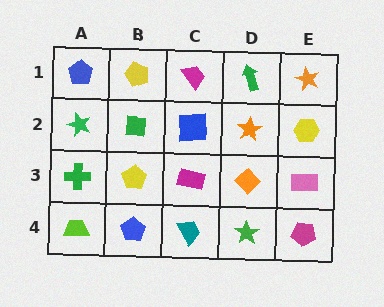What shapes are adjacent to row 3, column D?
An orange star (row 2, column D), a green star (row 4, column D), a magenta rectangle (row 3, column C), a pink rectangle (row 3, column E).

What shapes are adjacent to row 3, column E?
A yellow hexagon (row 2, column E), a magenta pentagon (row 4, column E), an orange diamond (row 3, column D).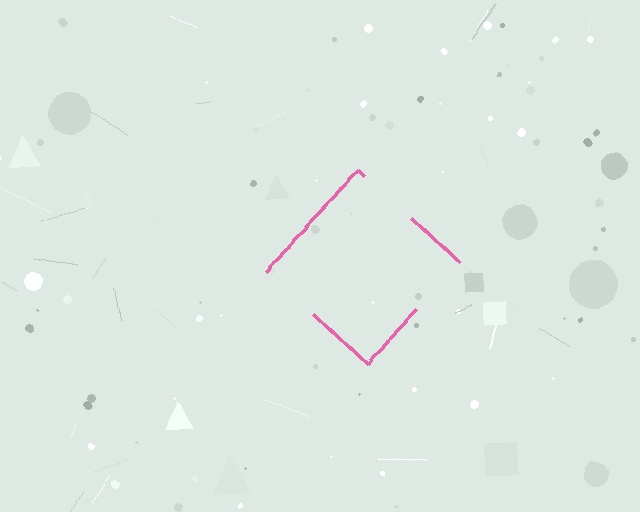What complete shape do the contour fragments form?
The contour fragments form a diamond.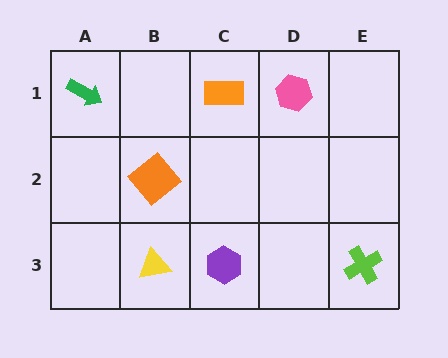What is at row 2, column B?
An orange diamond.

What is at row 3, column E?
A lime cross.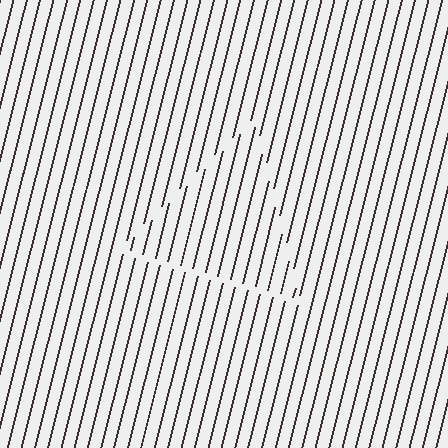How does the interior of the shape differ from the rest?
The interior of the shape contains the same grating, shifted by half a period — the contour is defined by the phase discontinuity where line-ends from the inner and outer gratings abut.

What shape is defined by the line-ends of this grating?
An illusory triangle. The interior of the shape contains the same grating, shifted by half a period — the contour is defined by the phase discontinuity where line-ends from the inner and outer gratings abut.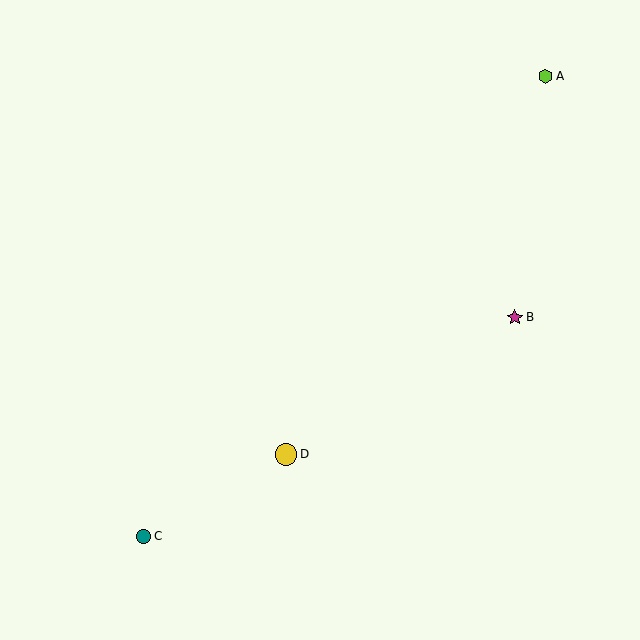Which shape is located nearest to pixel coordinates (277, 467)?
The yellow circle (labeled D) at (286, 454) is nearest to that location.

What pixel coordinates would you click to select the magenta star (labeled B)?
Click at (515, 317) to select the magenta star B.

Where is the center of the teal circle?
The center of the teal circle is at (144, 536).